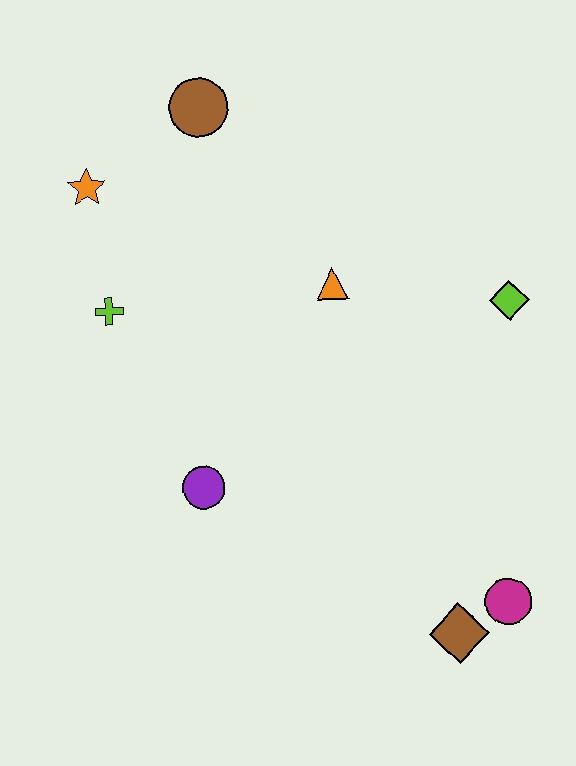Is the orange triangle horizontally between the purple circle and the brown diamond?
Yes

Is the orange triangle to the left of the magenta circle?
Yes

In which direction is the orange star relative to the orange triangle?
The orange star is to the left of the orange triangle.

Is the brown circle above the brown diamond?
Yes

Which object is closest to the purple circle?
The lime cross is closest to the purple circle.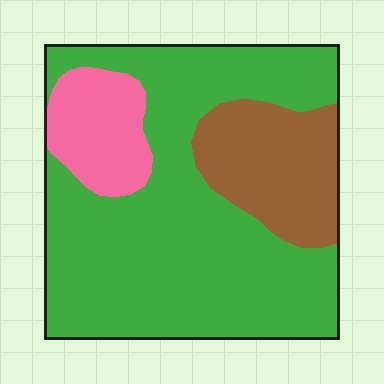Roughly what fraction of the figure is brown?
Brown takes up about one fifth (1/5) of the figure.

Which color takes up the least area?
Pink, at roughly 15%.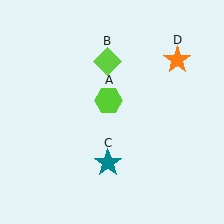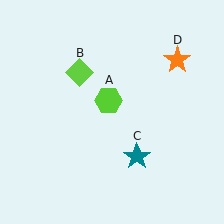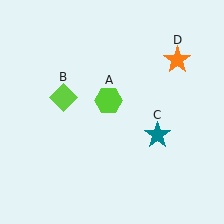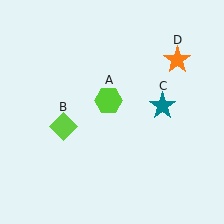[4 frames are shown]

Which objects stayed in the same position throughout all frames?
Lime hexagon (object A) and orange star (object D) remained stationary.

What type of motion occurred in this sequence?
The lime diamond (object B), teal star (object C) rotated counterclockwise around the center of the scene.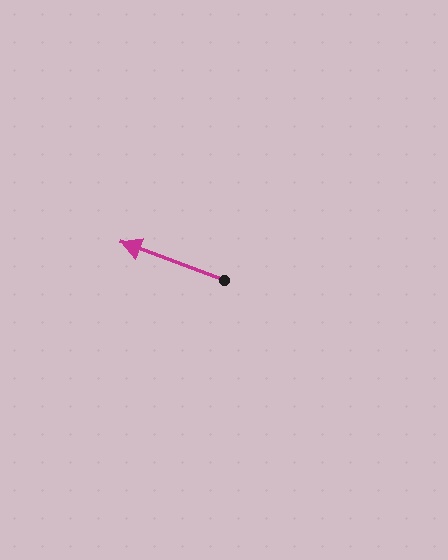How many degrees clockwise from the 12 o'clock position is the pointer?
Approximately 290 degrees.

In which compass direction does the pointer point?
West.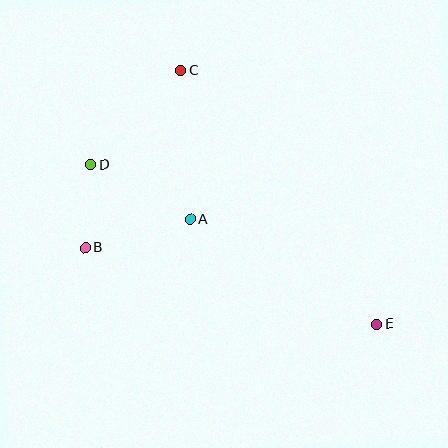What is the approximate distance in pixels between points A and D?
The distance between A and D is approximately 113 pixels.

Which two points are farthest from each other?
Points D and E are farthest from each other.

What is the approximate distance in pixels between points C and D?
The distance between C and D is approximately 130 pixels.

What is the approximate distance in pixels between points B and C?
The distance between B and C is approximately 201 pixels.